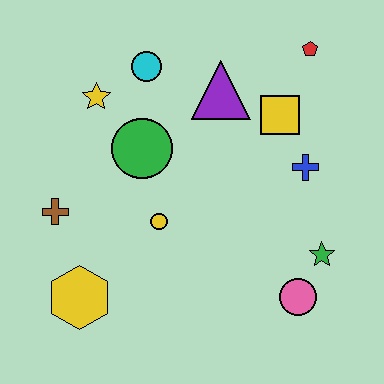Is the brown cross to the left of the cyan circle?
Yes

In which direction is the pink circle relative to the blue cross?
The pink circle is below the blue cross.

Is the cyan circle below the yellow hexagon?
No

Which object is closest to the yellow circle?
The green circle is closest to the yellow circle.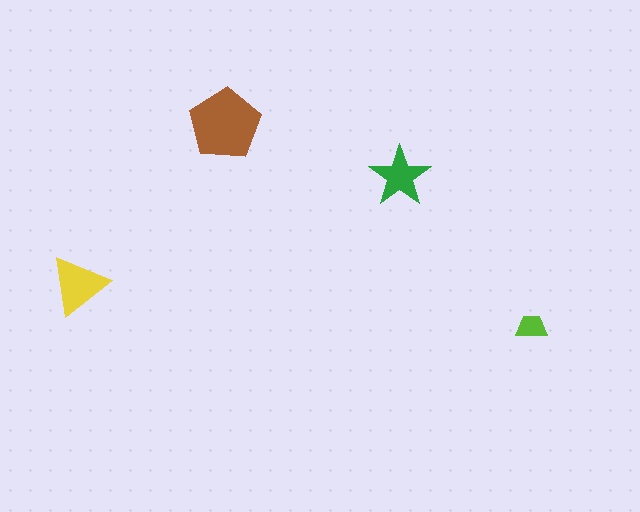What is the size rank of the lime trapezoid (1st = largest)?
4th.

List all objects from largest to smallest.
The brown pentagon, the yellow triangle, the green star, the lime trapezoid.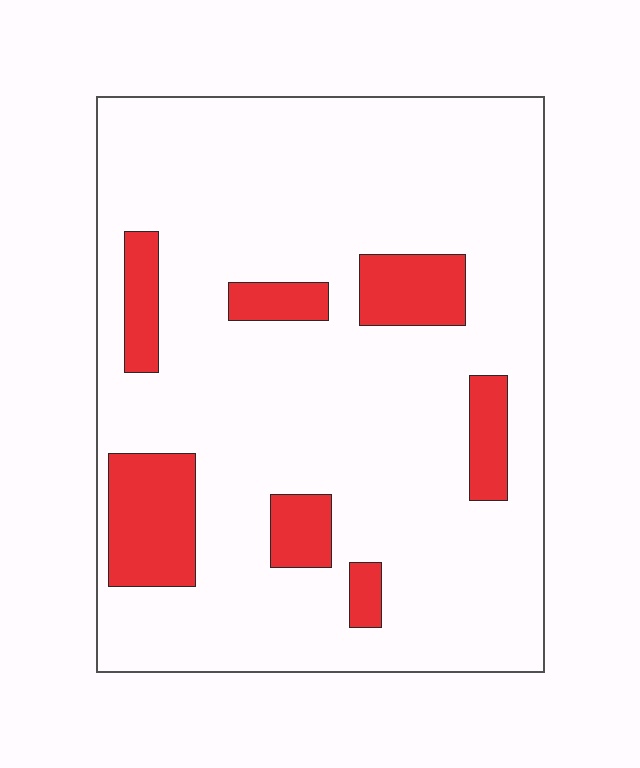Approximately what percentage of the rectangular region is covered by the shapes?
Approximately 15%.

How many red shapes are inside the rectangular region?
7.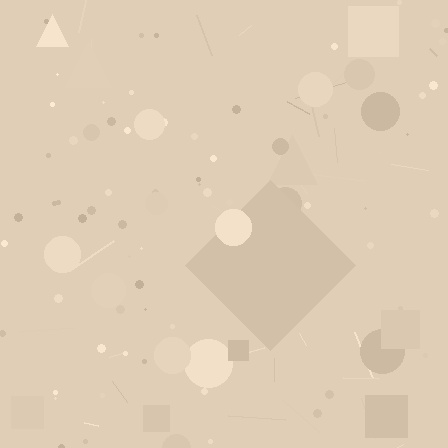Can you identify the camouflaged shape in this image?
The camouflaged shape is a diamond.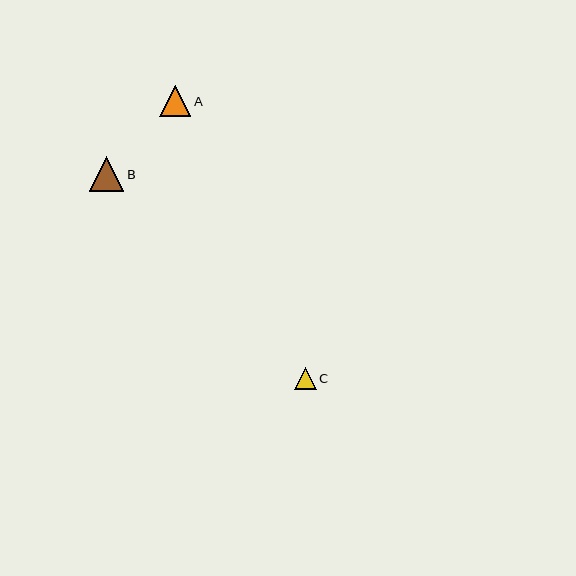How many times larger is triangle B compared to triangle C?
Triangle B is approximately 1.6 times the size of triangle C.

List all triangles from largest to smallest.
From largest to smallest: B, A, C.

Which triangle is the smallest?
Triangle C is the smallest with a size of approximately 22 pixels.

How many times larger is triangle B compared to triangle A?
Triangle B is approximately 1.1 times the size of triangle A.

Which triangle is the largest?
Triangle B is the largest with a size of approximately 34 pixels.